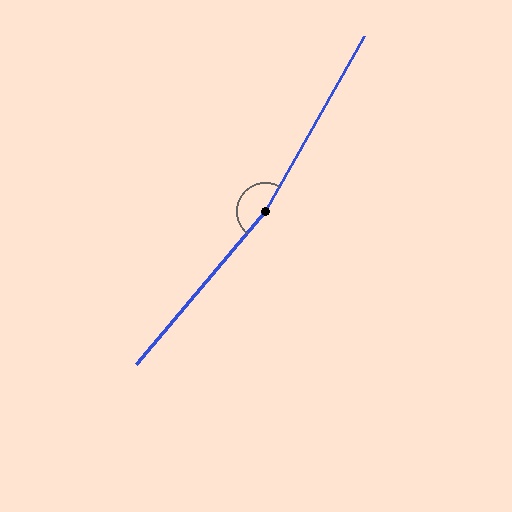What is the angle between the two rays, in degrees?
Approximately 169 degrees.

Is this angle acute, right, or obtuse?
It is obtuse.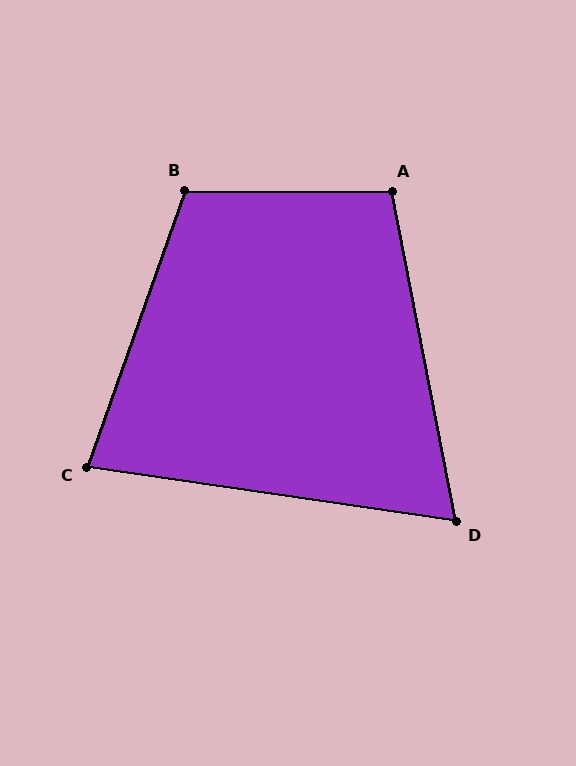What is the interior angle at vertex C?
Approximately 79 degrees (acute).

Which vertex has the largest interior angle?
B, at approximately 109 degrees.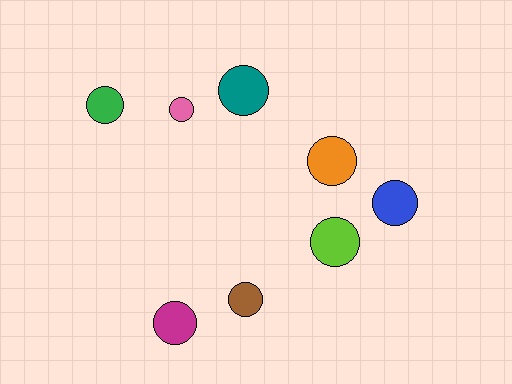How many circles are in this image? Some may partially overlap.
There are 8 circles.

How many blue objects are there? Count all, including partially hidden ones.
There is 1 blue object.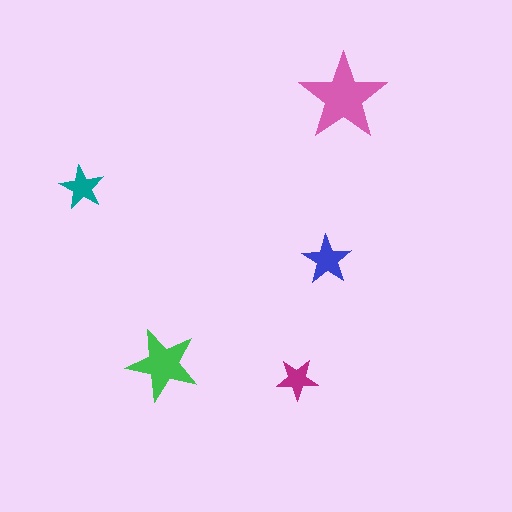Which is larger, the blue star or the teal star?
The blue one.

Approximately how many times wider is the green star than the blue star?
About 1.5 times wider.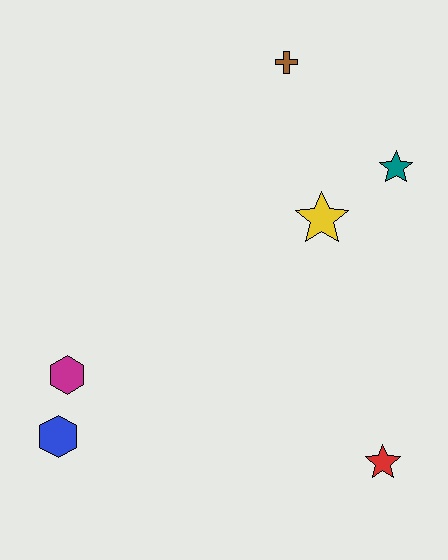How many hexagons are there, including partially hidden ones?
There are 2 hexagons.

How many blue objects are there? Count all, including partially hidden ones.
There is 1 blue object.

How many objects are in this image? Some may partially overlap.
There are 6 objects.